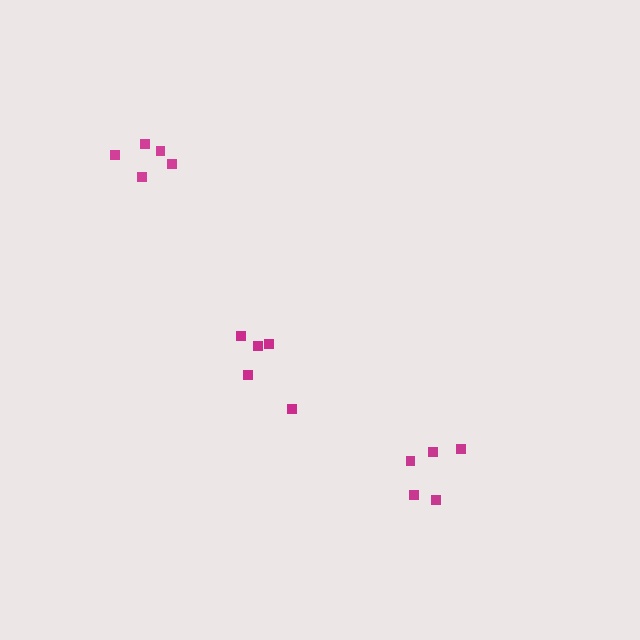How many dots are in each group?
Group 1: 5 dots, Group 2: 5 dots, Group 3: 5 dots (15 total).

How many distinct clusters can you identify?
There are 3 distinct clusters.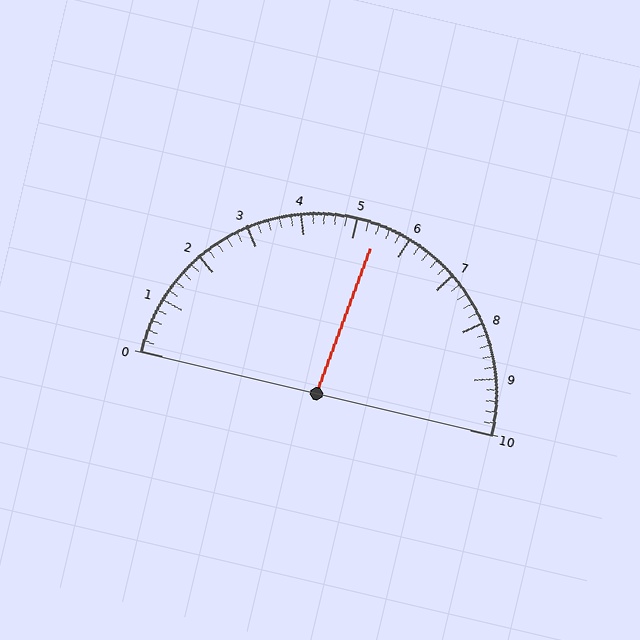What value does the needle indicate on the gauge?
The needle indicates approximately 5.4.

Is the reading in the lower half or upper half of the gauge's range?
The reading is in the upper half of the range (0 to 10).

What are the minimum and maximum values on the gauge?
The gauge ranges from 0 to 10.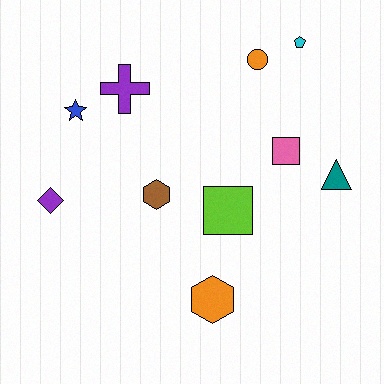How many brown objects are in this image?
There is 1 brown object.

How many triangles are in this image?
There is 1 triangle.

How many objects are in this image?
There are 10 objects.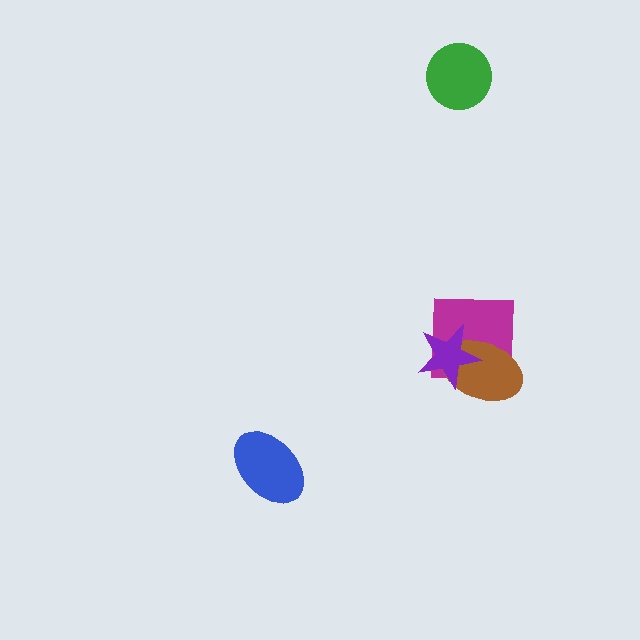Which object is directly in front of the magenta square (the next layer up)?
The brown ellipse is directly in front of the magenta square.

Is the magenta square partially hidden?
Yes, it is partially covered by another shape.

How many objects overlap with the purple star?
2 objects overlap with the purple star.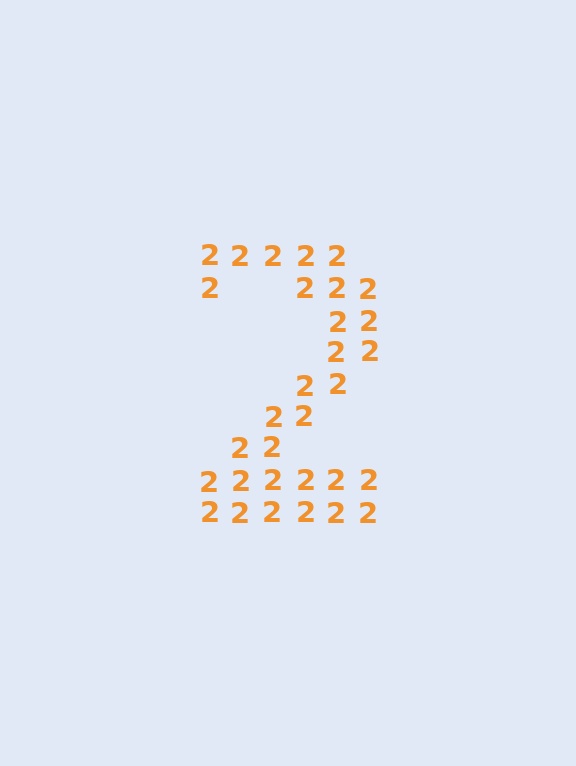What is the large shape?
The large shape is the digit 2.